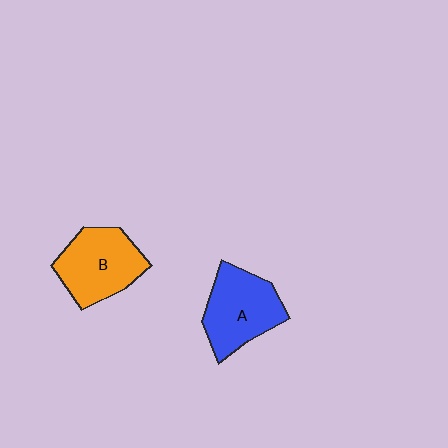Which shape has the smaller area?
Shape B (orange).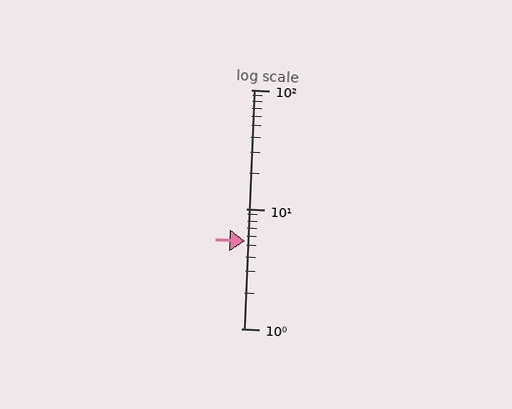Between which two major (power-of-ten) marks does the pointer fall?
The pointer is between 1 and 10.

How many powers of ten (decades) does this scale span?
The scale spans 2 decades, from 1 to 100.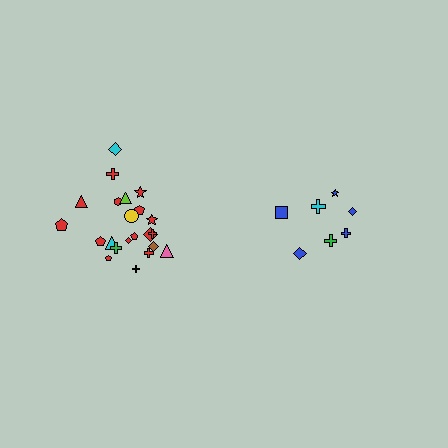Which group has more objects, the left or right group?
The left group.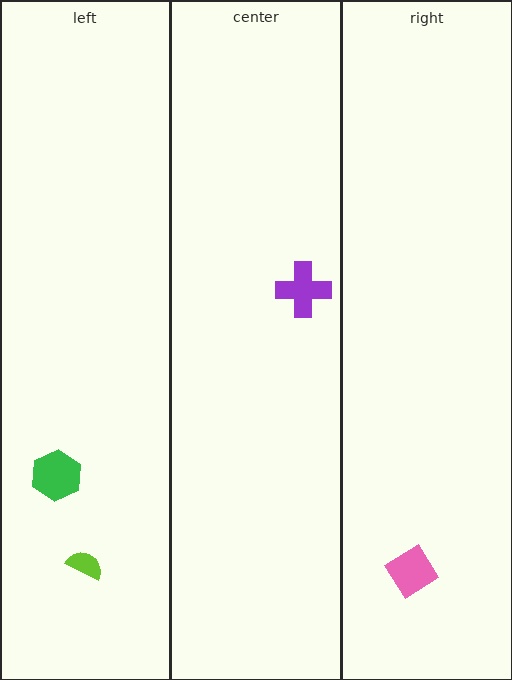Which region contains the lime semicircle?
The left region.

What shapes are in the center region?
The purple cross.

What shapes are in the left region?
The lime semicircle, the green hexagon.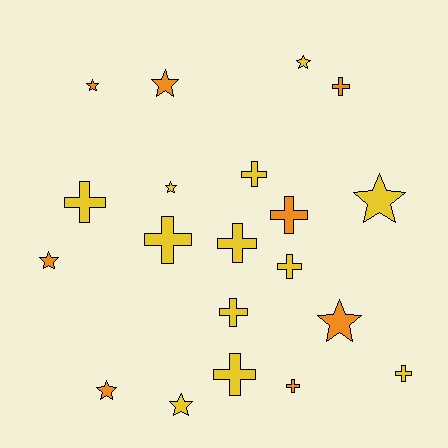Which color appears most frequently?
Yellow, with 12 objects.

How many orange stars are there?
There are 5 orange stars.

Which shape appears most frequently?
Cross, with 11 objects.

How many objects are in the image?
There are 20 objects.